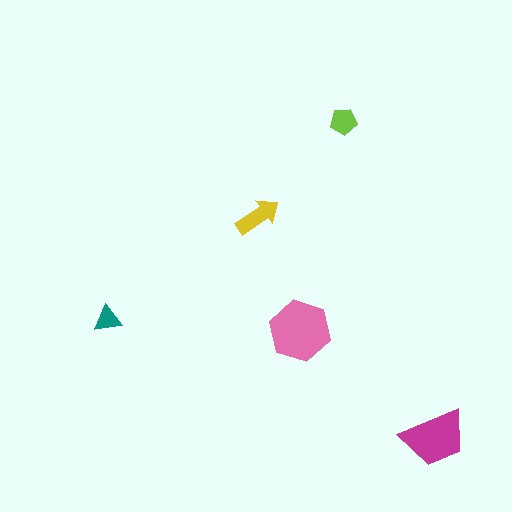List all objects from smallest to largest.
The teal triangle, the lime pentagon, the yellow arrow, the magenta trapezoid, the pink hexagon.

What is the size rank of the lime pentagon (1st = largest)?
4th.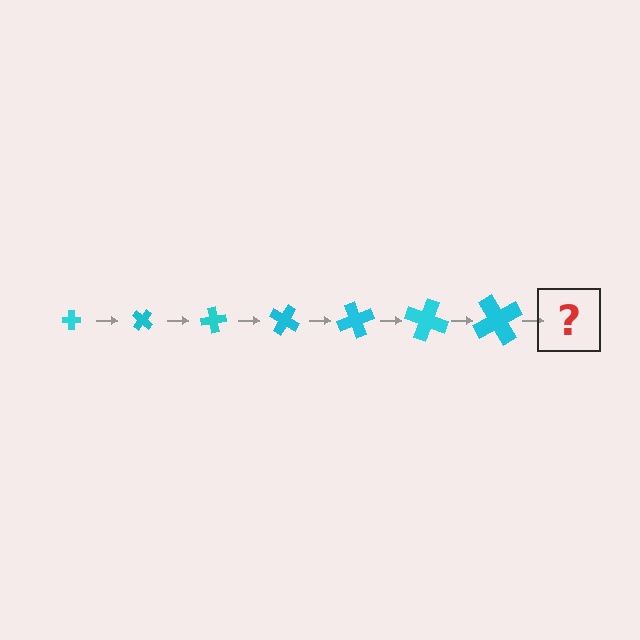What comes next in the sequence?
The next element should be a cross, larger than the previous one and rotated 280 degrees from the start.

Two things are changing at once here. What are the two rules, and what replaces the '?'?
The two rules are that the cross grows larger each step and it rotates 40 degrees each step. The '?' should be a cross, larger than the previous one and rotated 280 degrees from the start.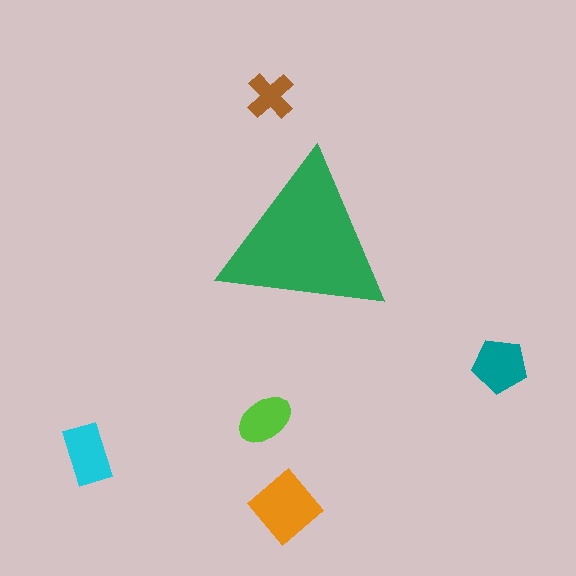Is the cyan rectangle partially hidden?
No, the cyan rectangle is fully visible.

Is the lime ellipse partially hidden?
No, the lime ellipse is fully visible.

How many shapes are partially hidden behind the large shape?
0 shapes are partially hidden.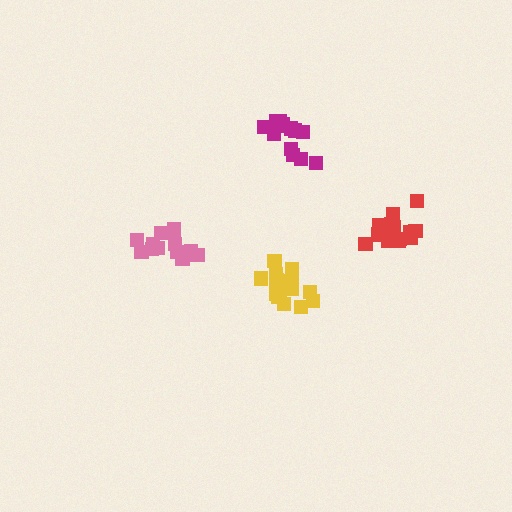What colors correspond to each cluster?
The clusters are colored: yellow, red, pink, magenta.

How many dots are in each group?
Group 1: 17 dots, Group 2: 16 dots, Group 3: 13 dots, Group 4: 13 dots (59 total).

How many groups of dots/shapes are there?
There are 4 groups.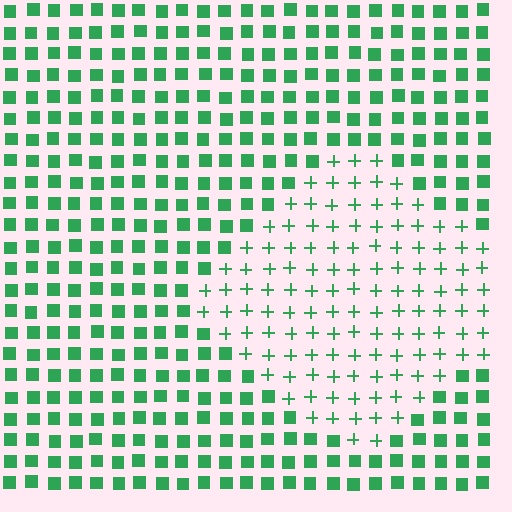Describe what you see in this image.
The image is filled with small green elements arranged in a uniform grid. A diamond-shaped region contains plus signs, while the surrounding area contains squares. The boundary is defined purely by the change in element shape.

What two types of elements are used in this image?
The image uses plus signs inside the diamond region and squares outside it.